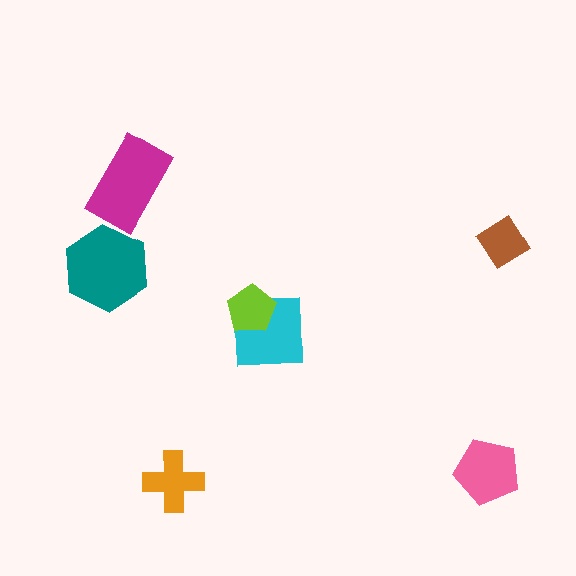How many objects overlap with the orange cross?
0 objects overlap with the orange cross.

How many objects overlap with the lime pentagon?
1 object overlaps with the lime pentagon.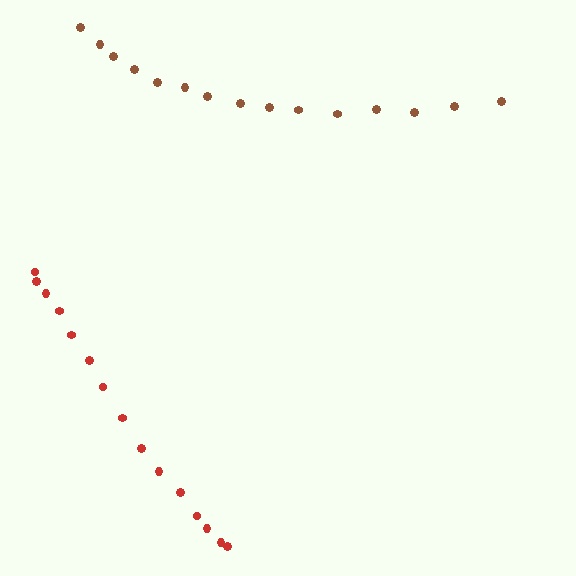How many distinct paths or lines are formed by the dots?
There are 2 distinct paths.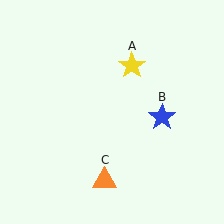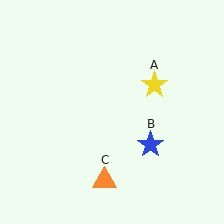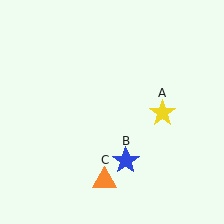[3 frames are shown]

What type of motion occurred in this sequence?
The yellow star (object A), blue star (object B) rotated clockwise around the center of the scene.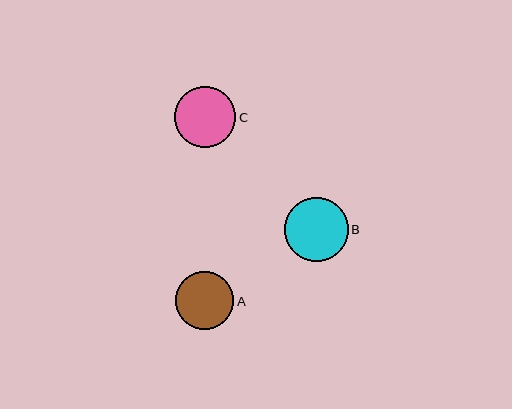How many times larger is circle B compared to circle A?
Circle B is approximately 1.1 times the size of circle A.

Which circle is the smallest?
Circle A is the smallest with a size of approximately 58 pixels.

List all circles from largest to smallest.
From largest to smallest: B, C, A.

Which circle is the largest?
Circle B is the largest with a size of approximately 64 pixels.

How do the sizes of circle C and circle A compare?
Circle C and circle A are approximately the same size.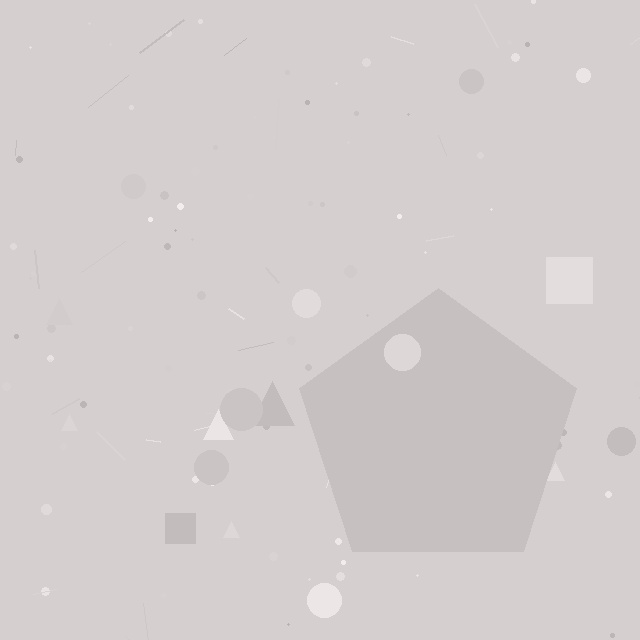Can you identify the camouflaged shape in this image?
The camouflaged shape is a pentagon.